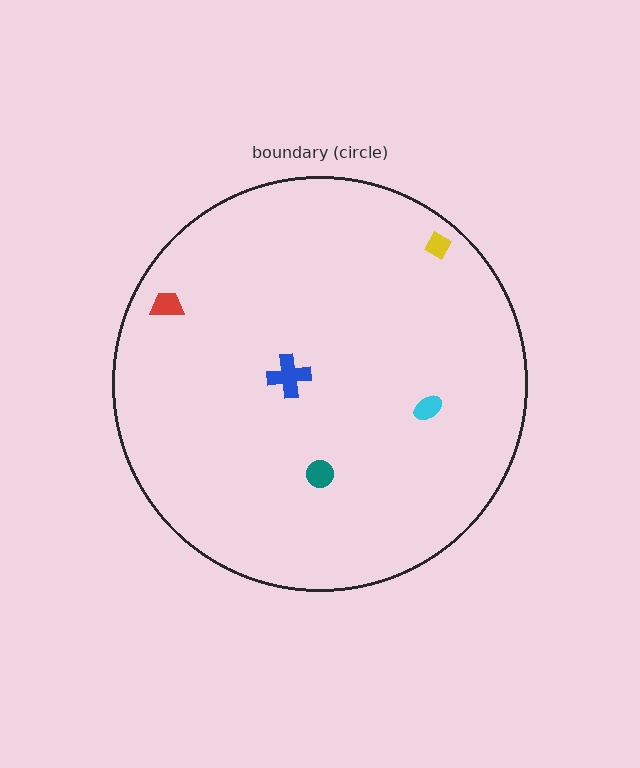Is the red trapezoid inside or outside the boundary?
Inside.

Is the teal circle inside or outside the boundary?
Inside.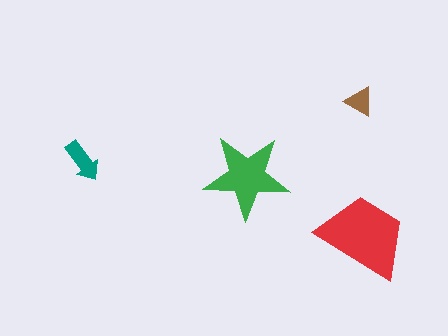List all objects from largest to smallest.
The red trapezoid, the green star, the teal arrow, the brown triangle.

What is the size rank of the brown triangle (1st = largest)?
4th.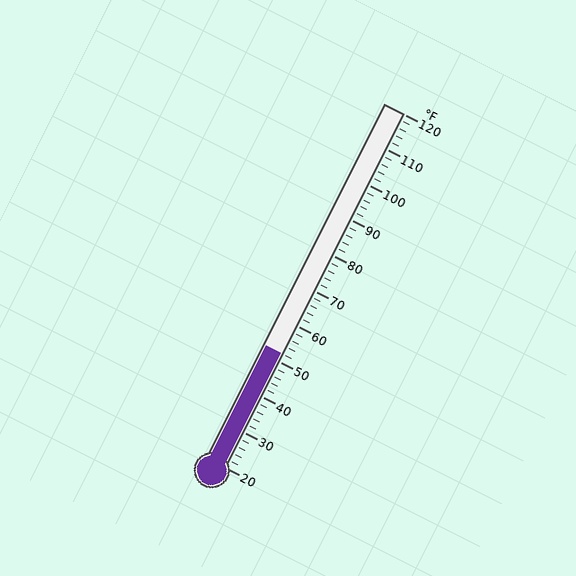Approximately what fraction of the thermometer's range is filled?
The thermometer is filled to approximately 30% of its range.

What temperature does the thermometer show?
The thermometer shows approximately 52°F.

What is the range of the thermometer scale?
The thermometer scale ranges from 20°F to 120°F.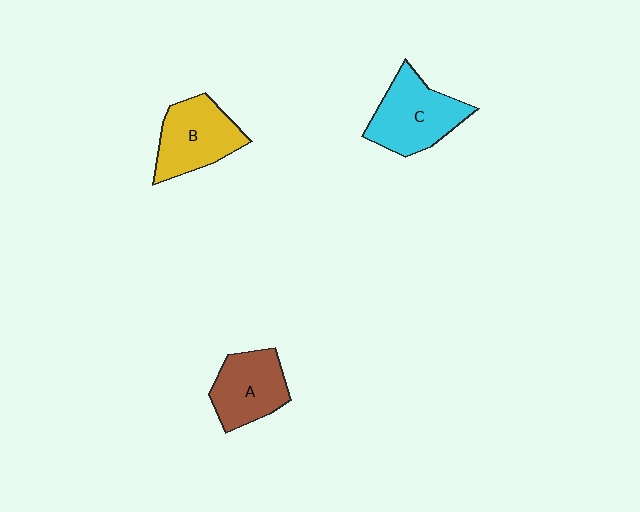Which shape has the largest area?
Shape C (cyan).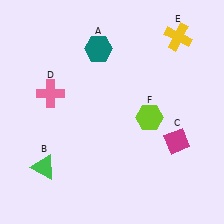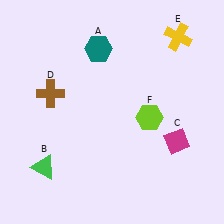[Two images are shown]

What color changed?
The cross (D) changed from pink in Image 1 to brown in Image 2.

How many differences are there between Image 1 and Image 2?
There is 1 difference between the two images.